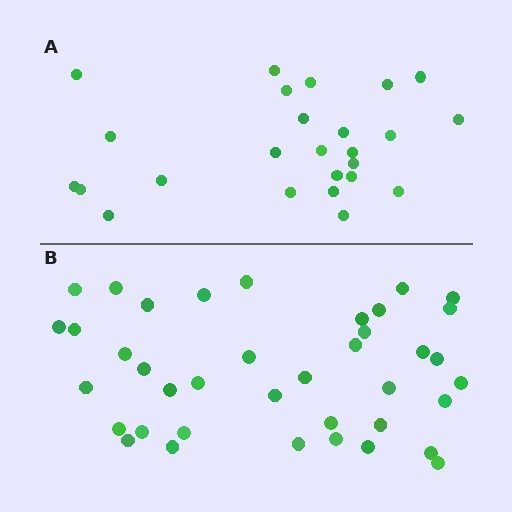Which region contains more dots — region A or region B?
Region B (the bottom region) has more dots.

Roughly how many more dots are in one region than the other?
Region B has approximately 15 more dots than region A.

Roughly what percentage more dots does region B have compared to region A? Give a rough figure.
About 55% more.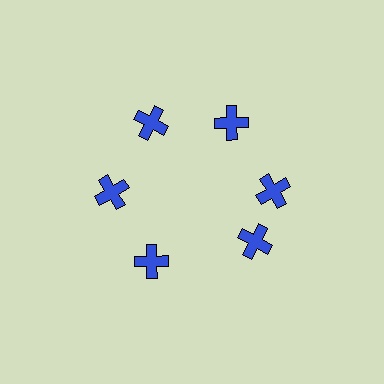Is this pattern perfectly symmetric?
No. The 6 blue crosses are arranged in a ring, but one element near the 5 o'clock position is rotated out of alignment along the ring, breaking the 6-fold rotational symmetry.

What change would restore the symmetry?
The symmetry would be restored by rotating it back into even spacing with its neighbors so that all 6 crosses sit at equal angles and equal distance from the center.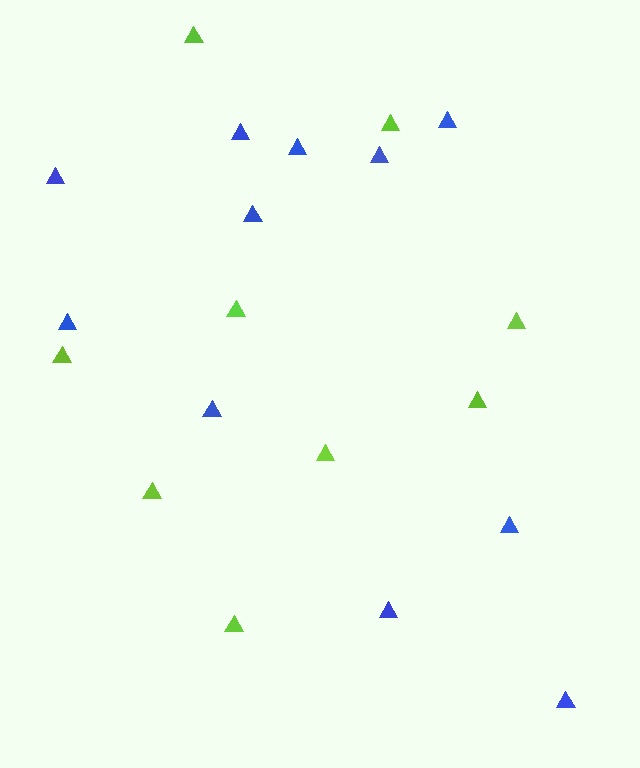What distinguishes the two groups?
There are 2 groups: one group of lime triangles (9) and one group of blue triangles (11).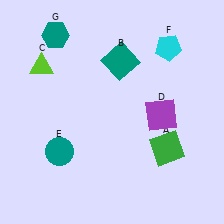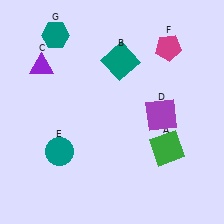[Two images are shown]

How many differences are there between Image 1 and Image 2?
There are 2 differences between the two images.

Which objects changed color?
C changed from lime to purple. F changed from cyan to magenta.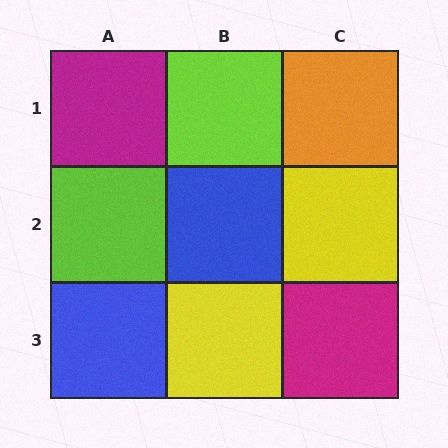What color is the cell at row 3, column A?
Blue.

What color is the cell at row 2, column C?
Yellow.